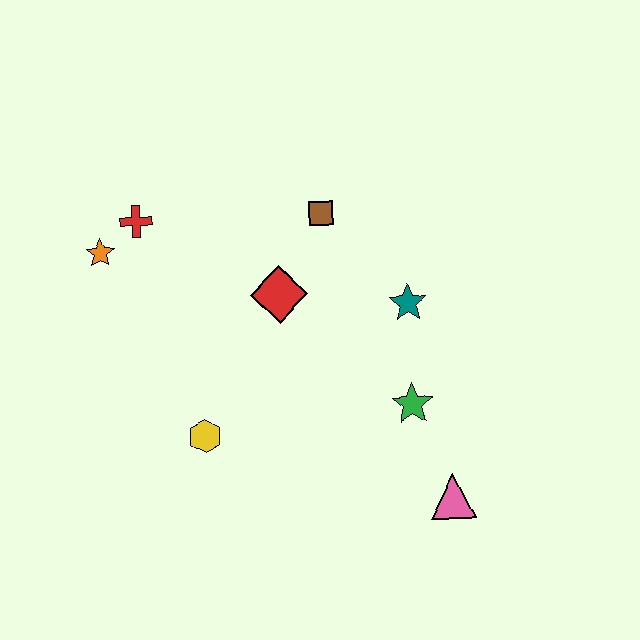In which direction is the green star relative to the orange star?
The green star is to the right of the orange star.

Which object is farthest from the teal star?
The orange star is farthest from the teal star.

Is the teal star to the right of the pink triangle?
No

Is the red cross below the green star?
No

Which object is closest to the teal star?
The green star is closest to the teal star.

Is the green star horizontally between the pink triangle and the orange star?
Yes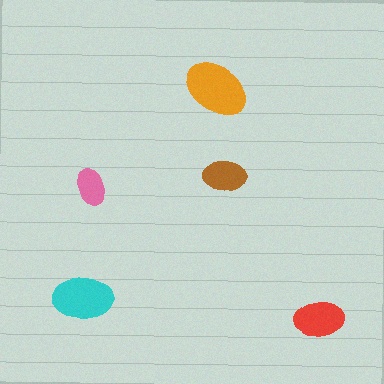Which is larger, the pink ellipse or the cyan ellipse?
The cyan one.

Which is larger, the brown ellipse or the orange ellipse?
The orange one.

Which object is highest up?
The orange ellipse is topmost.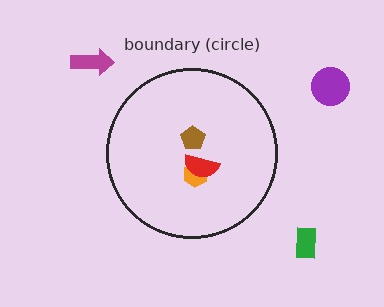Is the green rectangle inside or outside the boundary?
Outside.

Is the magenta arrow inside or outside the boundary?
Outside.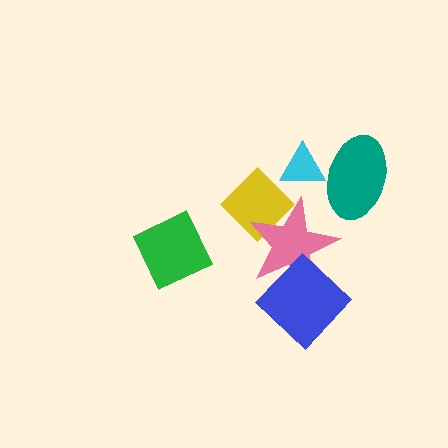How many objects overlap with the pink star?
2 objects overlap with the pink star.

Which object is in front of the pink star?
The blue diamond is in front of the pink star.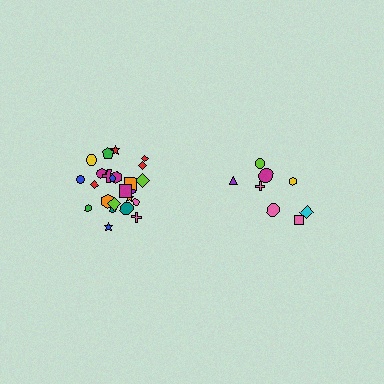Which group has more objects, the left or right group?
The left group.